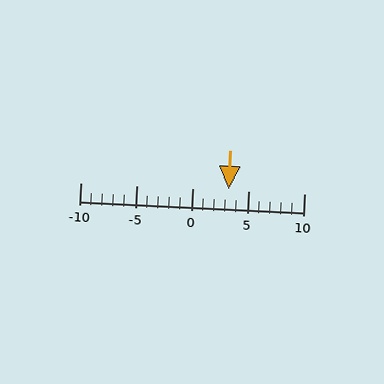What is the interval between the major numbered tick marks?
The major tick marks are spaced 5 units apart.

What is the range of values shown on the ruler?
The ruler shows values from -10 to 10.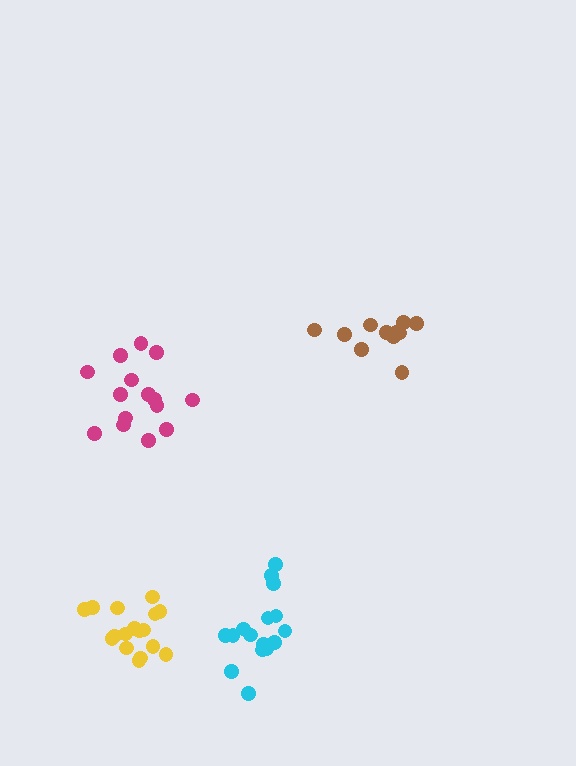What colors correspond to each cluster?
The clusters are colored: yellow, cyan, magenta, brown.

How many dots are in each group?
Group 1: 17 dots, Group 2: 16 dots, Group 3: 15 dots, Group 4: 11 dots (59 total).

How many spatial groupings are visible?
There are 4 spatial groupings.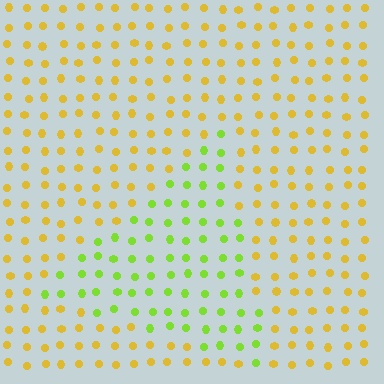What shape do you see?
I see a triangle.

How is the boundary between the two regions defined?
The boundary is defined purely by a slight shift in hue (about 47 degrees). Spacing, size, and orientation are identical on both sides.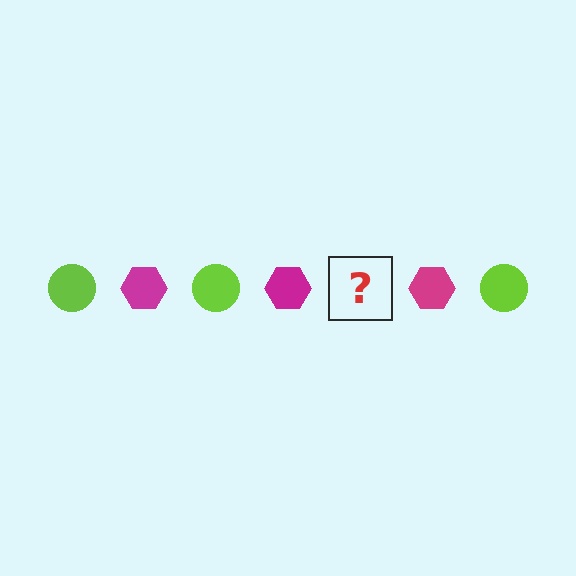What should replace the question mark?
The question mark should be replaced with a lime circle.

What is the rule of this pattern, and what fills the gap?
The rule is that the pattern alternates between lime circle and magenta hexagon. The gap should be filled with a lime circle.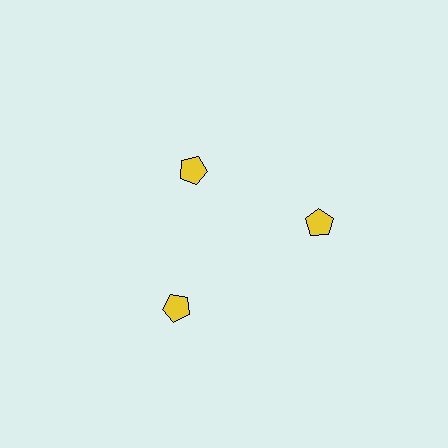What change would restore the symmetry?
The symmetry would be restored by moving it outward, back onto the ring so that all 3 pentagons sit at equal angles and equal distance from the center.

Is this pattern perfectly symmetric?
No. The 3 yellow pentagons are arranged in a ring, but one element near the 11 o'clock position is pulled inward toward the center, breaking the 3-fold rotational symmetry.